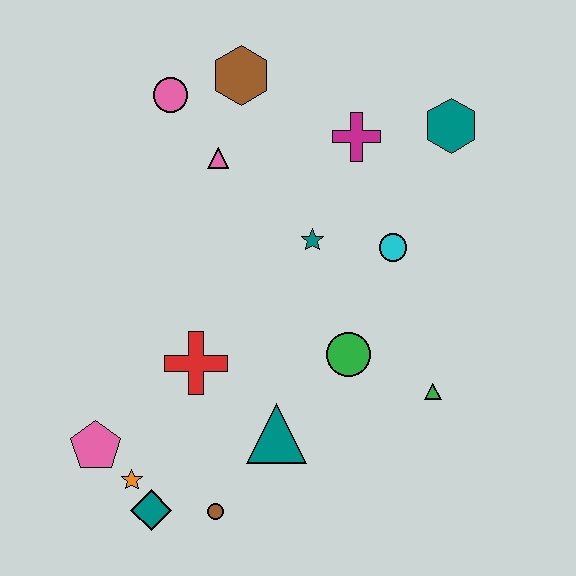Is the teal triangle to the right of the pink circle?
Yes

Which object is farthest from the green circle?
The pink circle is farthest from the green circle.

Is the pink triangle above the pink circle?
No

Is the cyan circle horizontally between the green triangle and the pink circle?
Yes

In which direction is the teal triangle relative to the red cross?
The teal triangle is to the right of the red cross.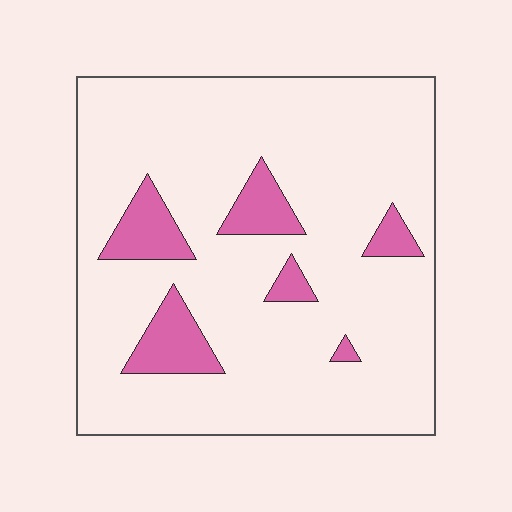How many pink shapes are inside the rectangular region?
6.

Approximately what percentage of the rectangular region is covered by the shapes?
Approximately 15%.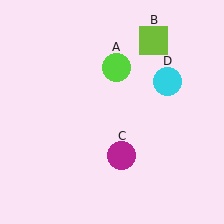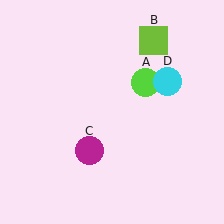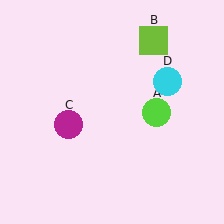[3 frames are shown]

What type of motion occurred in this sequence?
The lime circle (object A), magenta circle (object C) rotated clockwise around the center of the scene.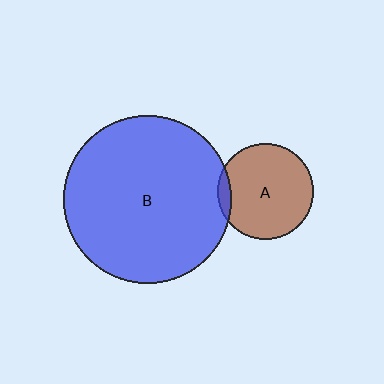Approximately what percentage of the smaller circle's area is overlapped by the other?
Approximately 5%.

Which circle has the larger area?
Circle B (blue).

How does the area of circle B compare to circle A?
Approximately 3.0 times.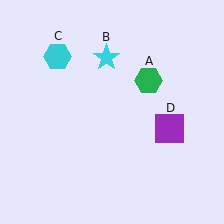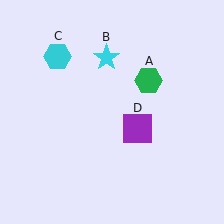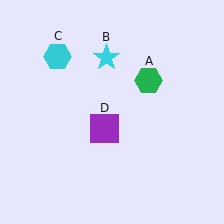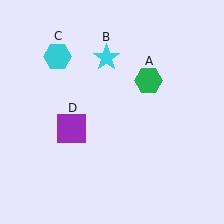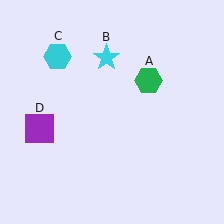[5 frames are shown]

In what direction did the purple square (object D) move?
The purple square (object D) moved left.